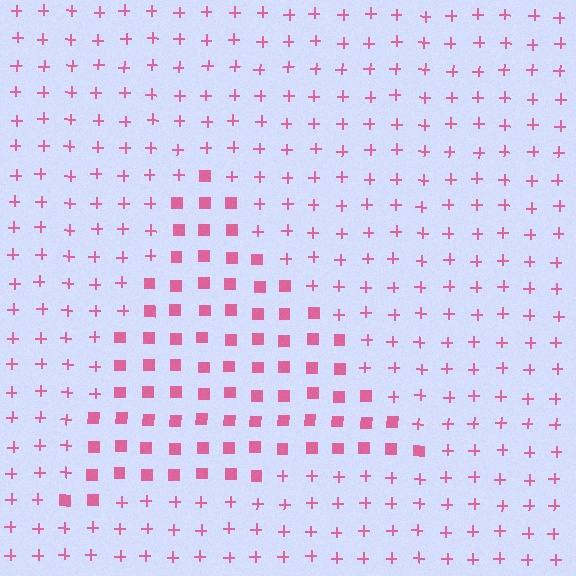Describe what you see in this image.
The image is filled with small pink elements arranged in a uniform grid. A triangle-shaped region contains squares, while the surrounding area contains plus signs. The boundary is defined purely by the change in element shape.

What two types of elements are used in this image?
The image uses squares inside the triangle region and plus signs outside it.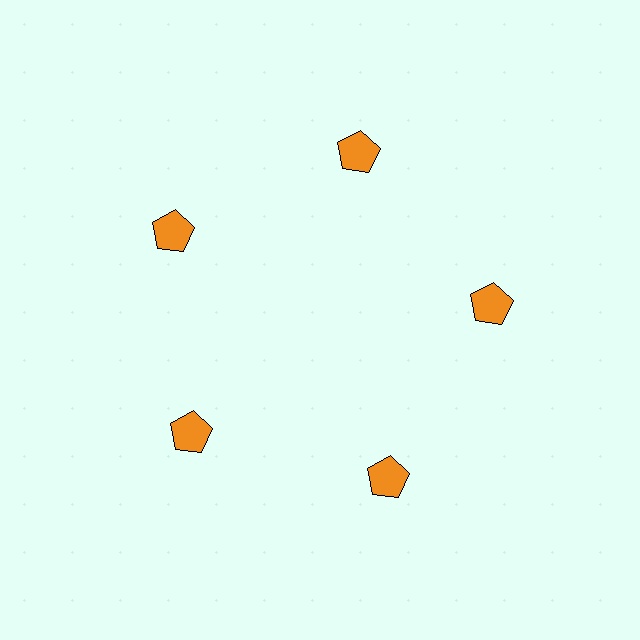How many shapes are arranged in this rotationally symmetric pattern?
There are 5 shapes, arranged in 5 groups of 1.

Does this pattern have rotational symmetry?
Yes, this pattern has 5-fold rotational symmetry. It looks the same after rotating 72 degrees around the center.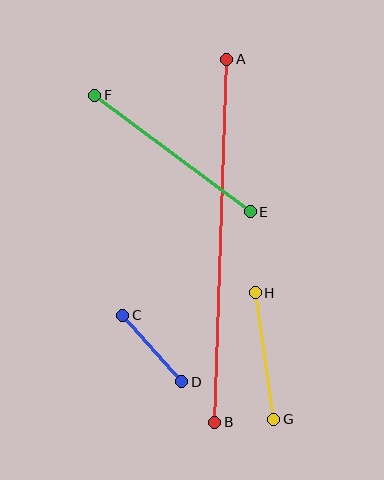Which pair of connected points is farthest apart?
Points A and B are farthest apart.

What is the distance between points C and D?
The distance is approximately 89 pixels.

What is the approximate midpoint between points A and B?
The midpoint is at approximately (221, 241) pixels.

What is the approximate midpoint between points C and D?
The midpoint is at approximately (152, 349) pixels.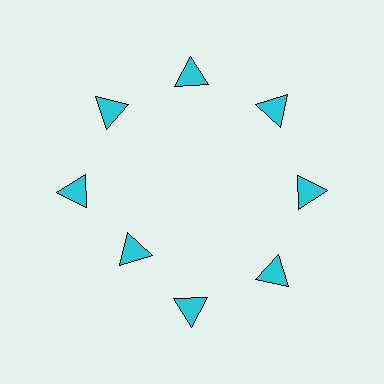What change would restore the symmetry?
The symmetry would be restored by moving it outward, back onto the ring so that all 8 triangles sit at equal angles and equal distance from the center.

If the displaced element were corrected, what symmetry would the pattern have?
It would have 8-fold rotational symmetry — the pattern would map onto itself every 45 degrees.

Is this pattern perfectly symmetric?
No. The 8 cyan triangles are arranged in a ring, but one element near the 8 o'clock position is pulled inward toward the center, breaking the 8-fold rotational symmetry.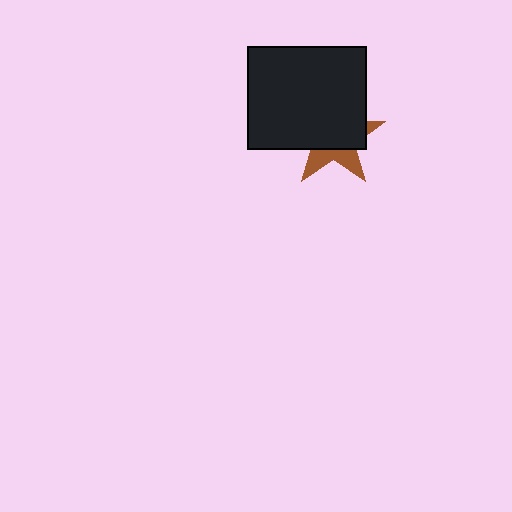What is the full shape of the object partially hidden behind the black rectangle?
The partially hidden object is a brown star.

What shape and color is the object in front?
The object in front is a black rectangle.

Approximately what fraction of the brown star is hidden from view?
Roughly 65% of the brown star is hidden behind the black rectangle.